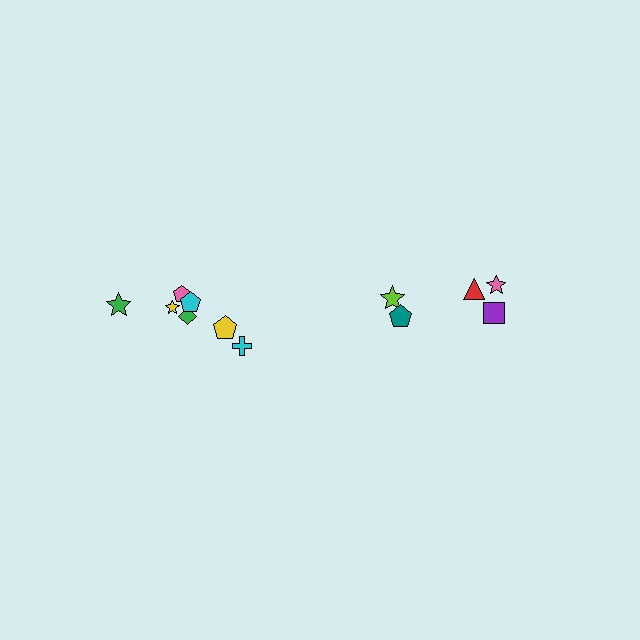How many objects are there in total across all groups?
There are 12 objects.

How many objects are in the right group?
There are 5 objects.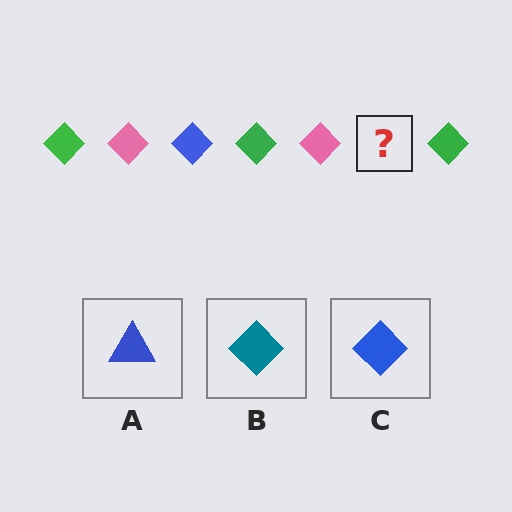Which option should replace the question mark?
Option C.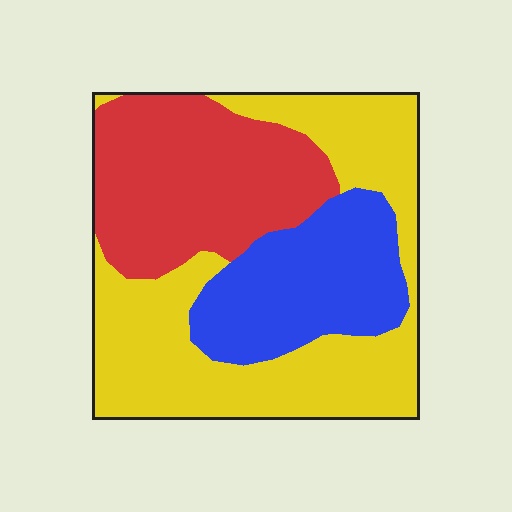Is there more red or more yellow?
Yellow.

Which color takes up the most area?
Yellow, at roughly 45%.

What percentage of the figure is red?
Red covers 31% of the figure.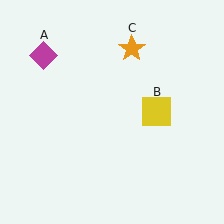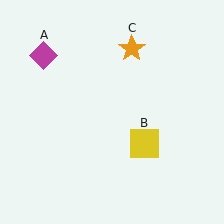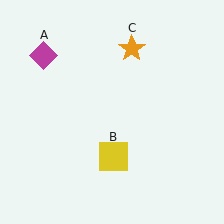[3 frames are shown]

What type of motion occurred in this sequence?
The yellow square (object B) rotated clockwise around the center of the scene.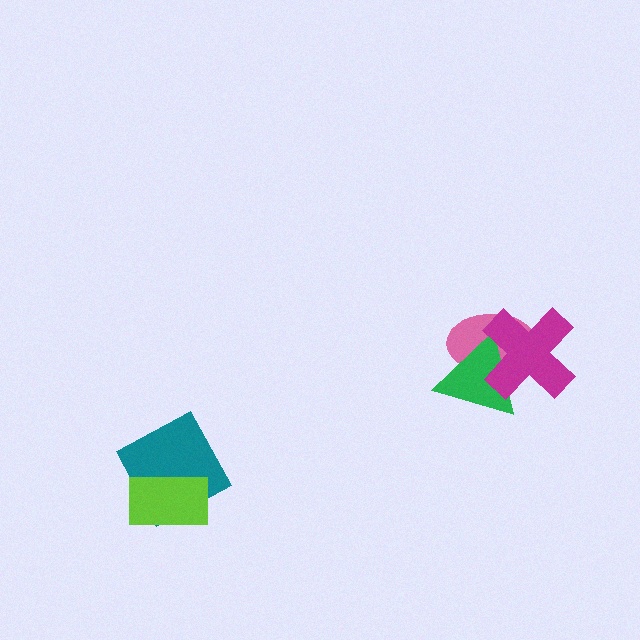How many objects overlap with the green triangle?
2 objects overlap with the green triangle.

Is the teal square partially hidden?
Yes, it is partially covered by another shape.